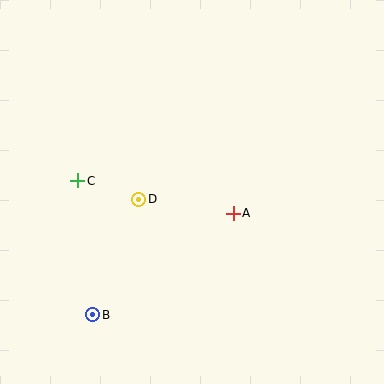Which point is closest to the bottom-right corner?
Point A is closest to the bottom-right corner.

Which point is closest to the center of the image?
Point A at (233, 213) is closest to the center.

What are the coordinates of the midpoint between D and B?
The midpoint between D and B is at (116, 257).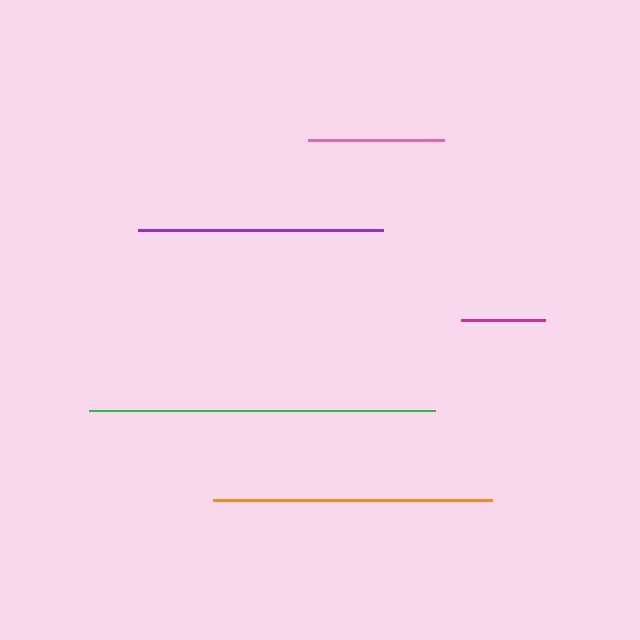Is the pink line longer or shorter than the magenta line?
The pink line is longer than the magenta line.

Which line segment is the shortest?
The magenta line is the shortest at approximately 85 pixels.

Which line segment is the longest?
The green line is the longest at approximately 345 pixels.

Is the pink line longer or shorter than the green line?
The green line is longer than the pink line.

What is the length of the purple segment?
The purple segment is approximately 245 pixels long.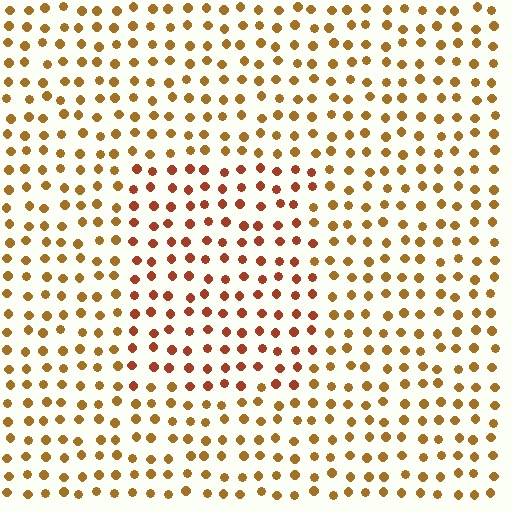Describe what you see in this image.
The image is filled with small brown elements in a uniform arrangement. A rectangle-shaped region is visible where the elements are tinted to a slightly different hue, forming a subtle color boundary.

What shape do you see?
I see a rectangle.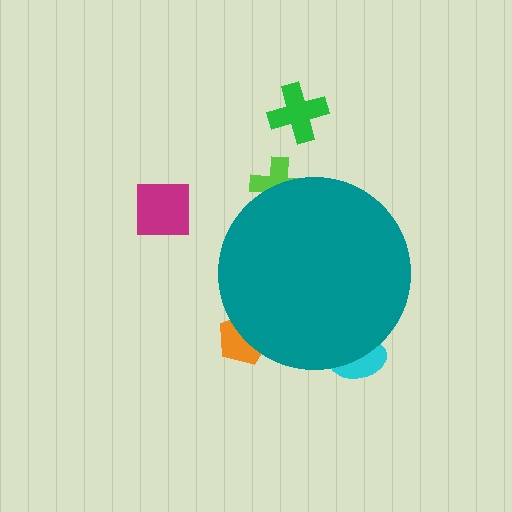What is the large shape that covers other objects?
A teal circle.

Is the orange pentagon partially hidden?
Yes, the orange pentagon is partially hidden behind the teal circle.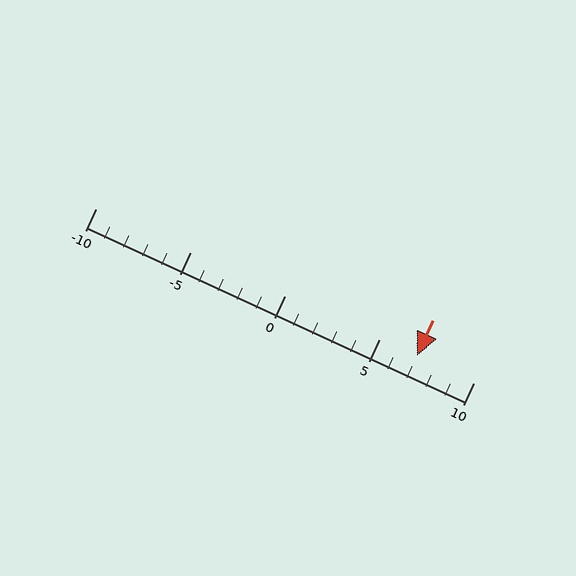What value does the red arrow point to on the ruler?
The red arrow points to approximately 7.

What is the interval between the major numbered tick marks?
The major tick marks are spaced 5 units apart.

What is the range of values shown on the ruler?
The ruler shows values from -10 to 10.